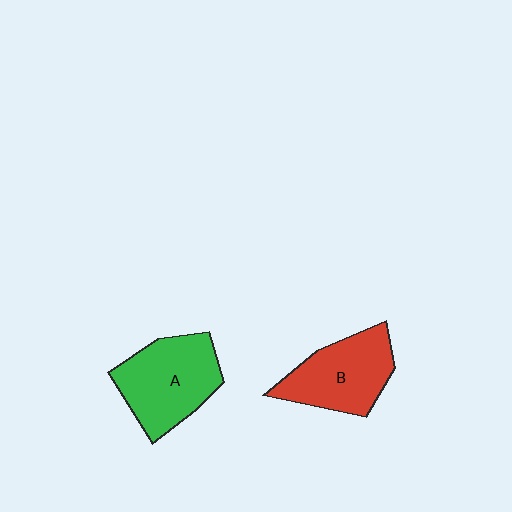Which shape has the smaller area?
Shape B (red).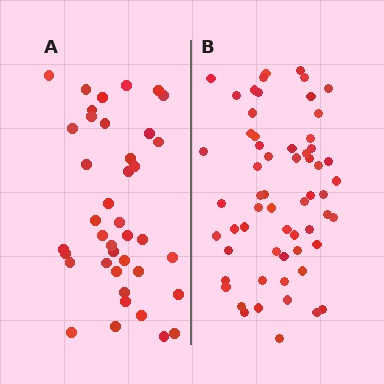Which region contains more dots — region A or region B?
Region B (the right region) has more dots.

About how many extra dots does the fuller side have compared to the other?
Region B has approximately 20 more dots than region A.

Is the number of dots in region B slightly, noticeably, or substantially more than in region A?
Region B has substantially more. The ratio is roughly 1.5 to 1.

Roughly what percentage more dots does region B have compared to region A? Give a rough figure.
About 50% more.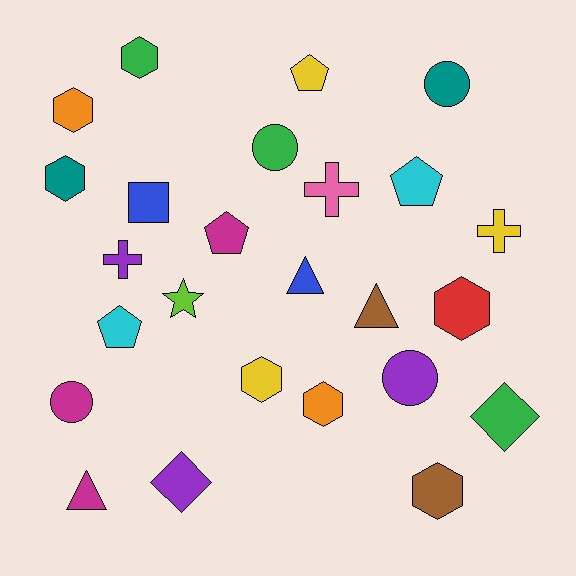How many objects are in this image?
There are 25 objects.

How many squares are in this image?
There is 1 square.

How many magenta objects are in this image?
There are 3 magenta objects.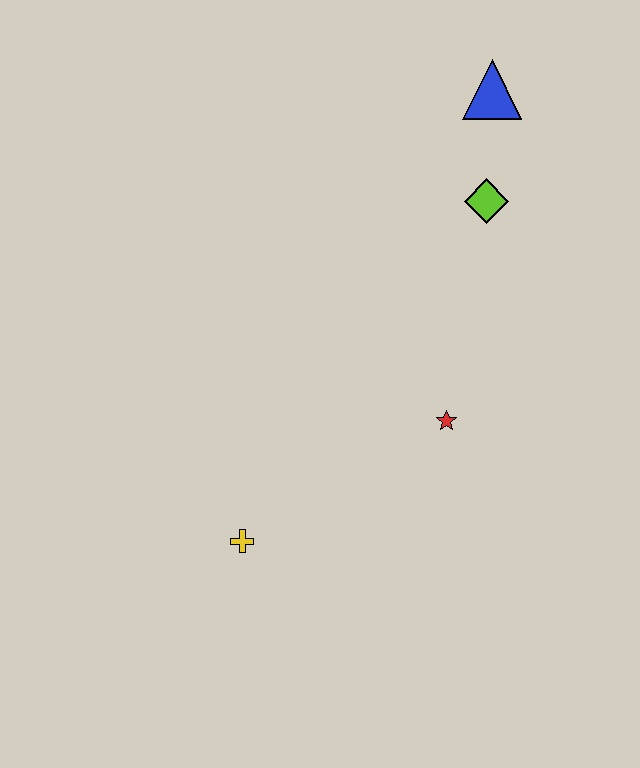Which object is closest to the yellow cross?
The red star is closest to the yellow cross.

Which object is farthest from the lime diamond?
The yellow cross is farthest from the lime diamond.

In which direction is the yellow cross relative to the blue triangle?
The yellow cross is below the blue triangle.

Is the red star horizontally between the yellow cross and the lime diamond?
Yes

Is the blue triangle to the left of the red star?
No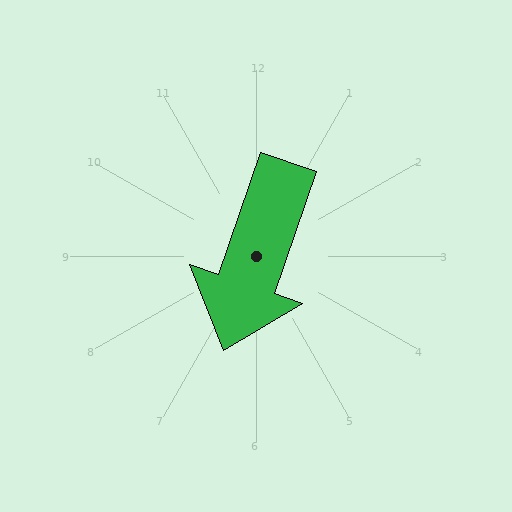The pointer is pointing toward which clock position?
Roughly 7 o'clock.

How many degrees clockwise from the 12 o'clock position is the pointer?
Approximately 199 degrees.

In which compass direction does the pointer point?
South.